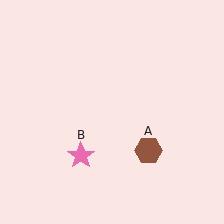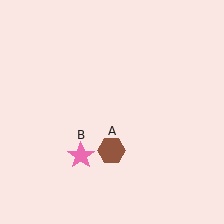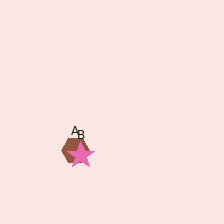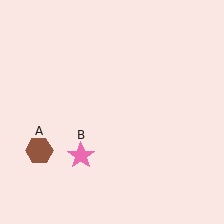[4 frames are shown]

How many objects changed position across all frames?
1 object changed position: brown hexagon (object A).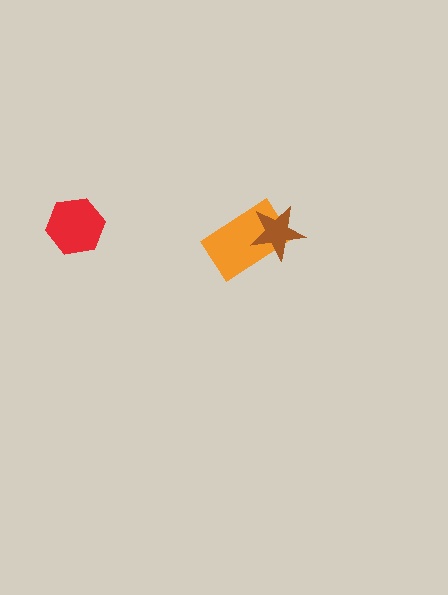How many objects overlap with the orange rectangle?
1 object overlaps with the orange rectangle.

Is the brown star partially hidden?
No, no other shape covers it.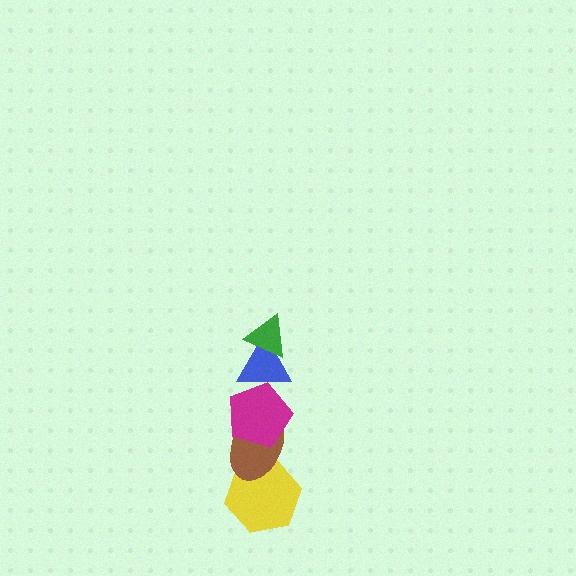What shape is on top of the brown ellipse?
The magenta pentagon is on top of the brown ellipse.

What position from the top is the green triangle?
The green triangle is 1st from the top.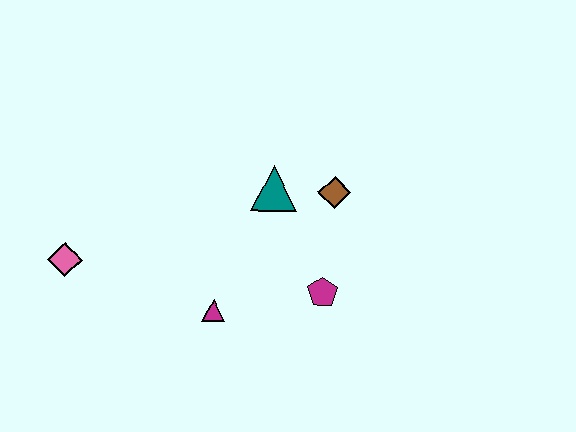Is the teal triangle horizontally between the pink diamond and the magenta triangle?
No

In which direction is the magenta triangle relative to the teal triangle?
The magenta triangle is below the teal triangle.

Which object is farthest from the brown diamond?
The pink diamond is farthest from the brown diamond.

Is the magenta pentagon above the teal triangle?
No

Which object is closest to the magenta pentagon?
The brown diamond is closest to the magenta pentagon.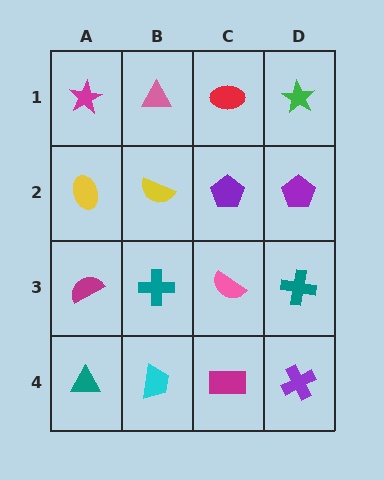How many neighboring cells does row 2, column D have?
3.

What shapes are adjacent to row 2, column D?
A green star (row 1, column D), a teal cross (row 3, column D), a purple pentagon (row 2, column C).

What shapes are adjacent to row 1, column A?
A yellow ellipse (row 2, column A), a pink triangle (row 1, column B).